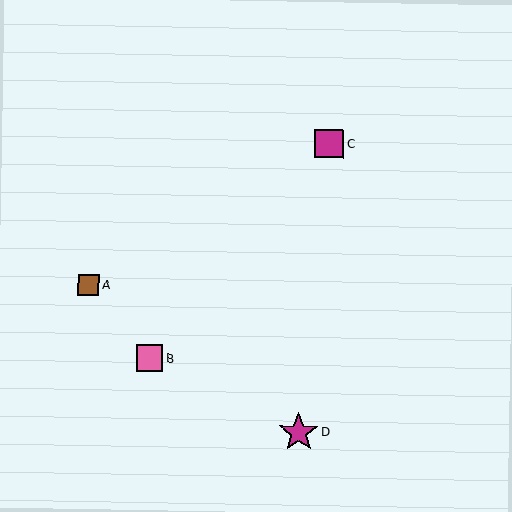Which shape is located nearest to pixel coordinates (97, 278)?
The brown square (labeled A) at (89, 285) is nearest to that location.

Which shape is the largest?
The magenta star (labeled D) is the largest.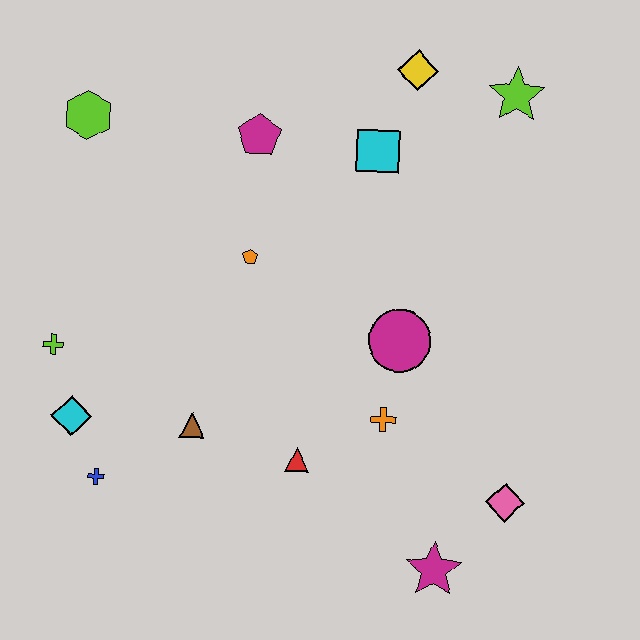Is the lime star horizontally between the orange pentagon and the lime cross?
No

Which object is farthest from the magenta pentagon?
The magenta star is farthest from the magenta pentagon.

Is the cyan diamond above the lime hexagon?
No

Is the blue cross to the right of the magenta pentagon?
No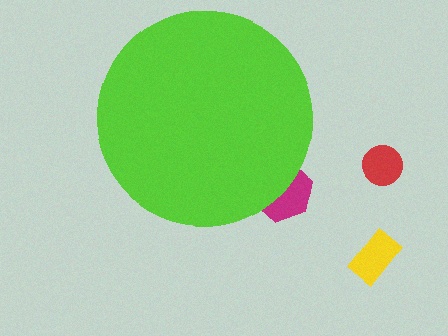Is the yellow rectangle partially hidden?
No, the yellow rectangle is fully visible.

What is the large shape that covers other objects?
A lime circle.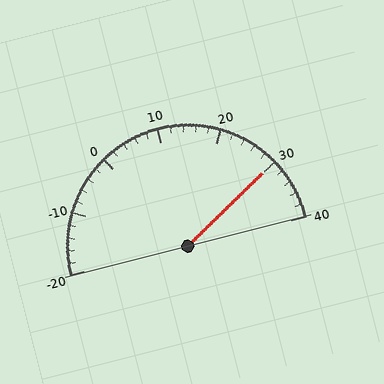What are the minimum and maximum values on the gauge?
The gauge ranges from -20 to 40.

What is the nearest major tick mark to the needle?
The nearest major tick mark is 30.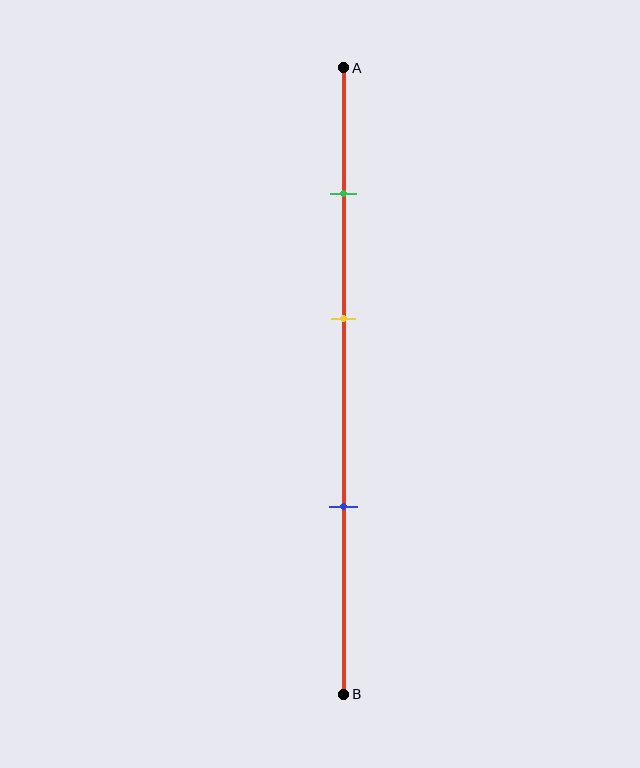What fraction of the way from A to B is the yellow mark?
The yellow mark is approximately 40% (0.4) of the way from A to B.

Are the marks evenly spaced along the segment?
Yes, the marks are approximately evenly spaced.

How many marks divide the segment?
There are 3 marks dividing the segment.